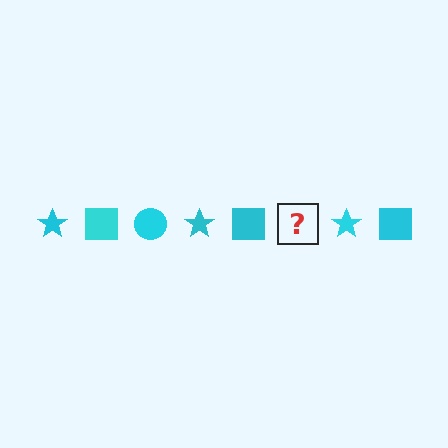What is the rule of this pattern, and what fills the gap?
The rule is that the pattern cycles through star, square, circle shapes in cyan. The gap should be filled with a cyan circle.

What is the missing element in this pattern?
The missing element is a cyan circle.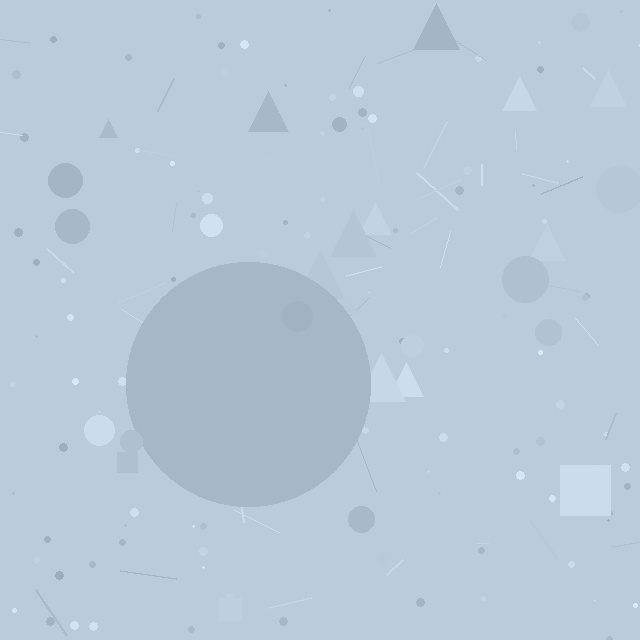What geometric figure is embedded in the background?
A circle is embedded in the background.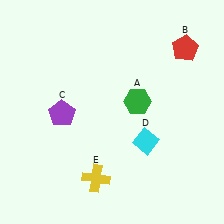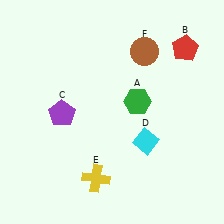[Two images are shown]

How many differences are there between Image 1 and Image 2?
There is 1 difference between the two images.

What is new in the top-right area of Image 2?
A brown circle (F) was added in the top-right area of Image 2.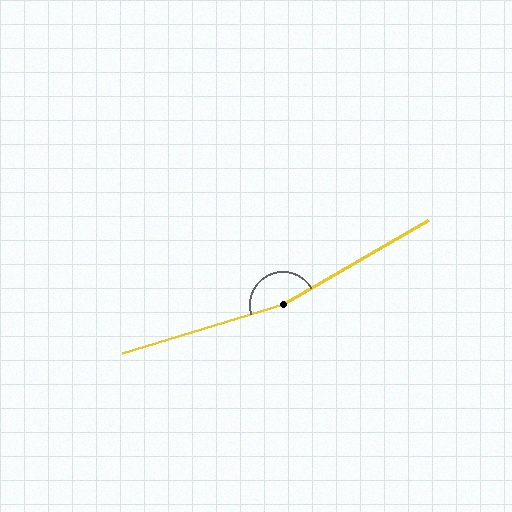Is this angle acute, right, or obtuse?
It is obtuse.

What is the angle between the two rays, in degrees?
Approximately 167 degrees.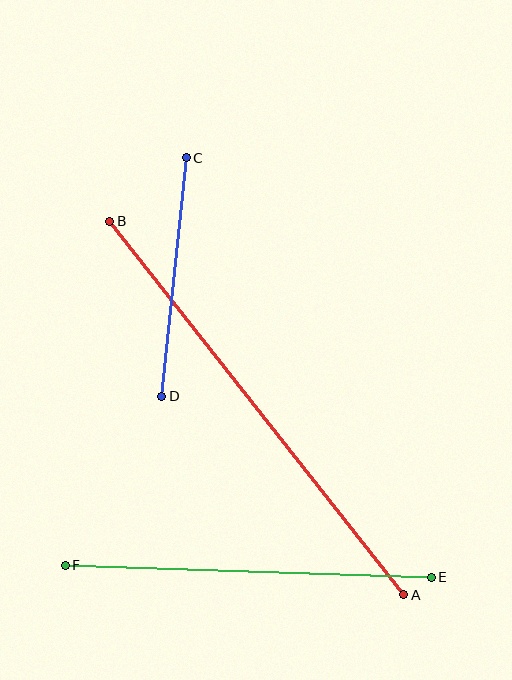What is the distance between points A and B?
The distance is approximately 475 pixels.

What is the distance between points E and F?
The distance is approximately 366 pixels.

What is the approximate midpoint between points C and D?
The midpoint is at approximately (174, 277) pixels.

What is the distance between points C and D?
The distance is approximately 240 pixels.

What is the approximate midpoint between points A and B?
The midpoint is at approximately (257, 408) pixels.